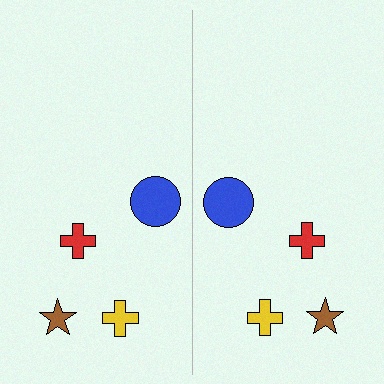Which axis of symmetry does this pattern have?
The pattern has a vertical axis of symmetry running through the center of the image.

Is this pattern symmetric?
Yes, this pattern has bilateral (reflection) symmetry.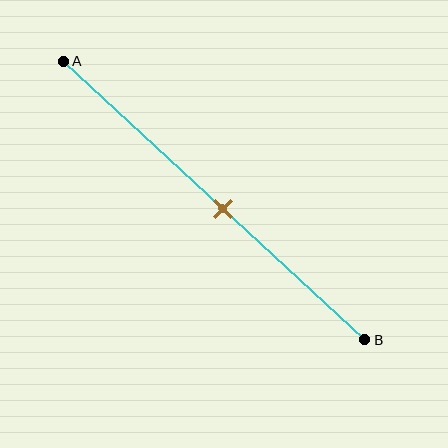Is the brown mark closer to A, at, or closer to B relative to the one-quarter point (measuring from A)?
The brown mark is closer to point B than the one-quarter point of segment AB.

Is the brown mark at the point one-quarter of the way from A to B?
No, the mark is at about 55% from A, not at the 25% one-quarter point.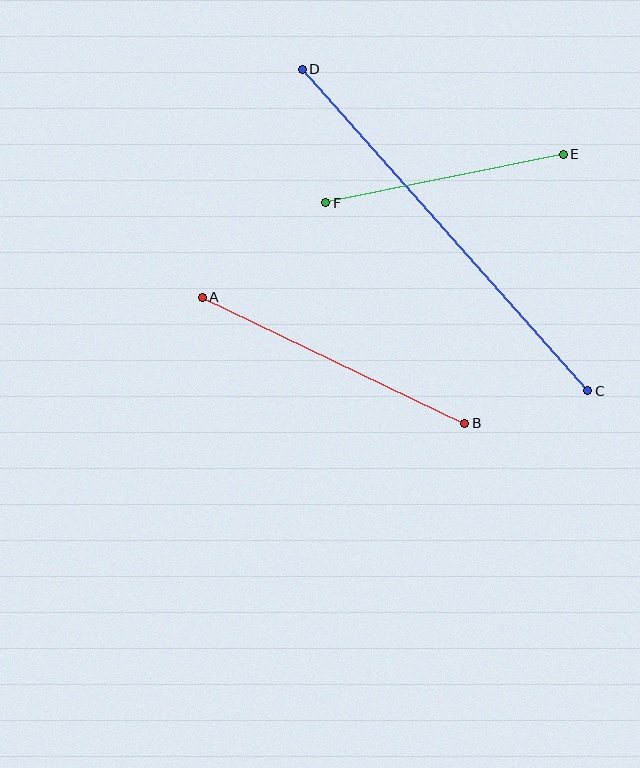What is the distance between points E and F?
The distance is approximately 242 pixels.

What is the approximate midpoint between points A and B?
The midpoint is at approximately (333, 360) pixels.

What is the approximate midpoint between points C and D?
The midpoint is at approximately (445, 230) pixels.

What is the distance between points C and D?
The distance is approximately 430 pixels.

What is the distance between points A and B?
The distance is approximately 292 pixels.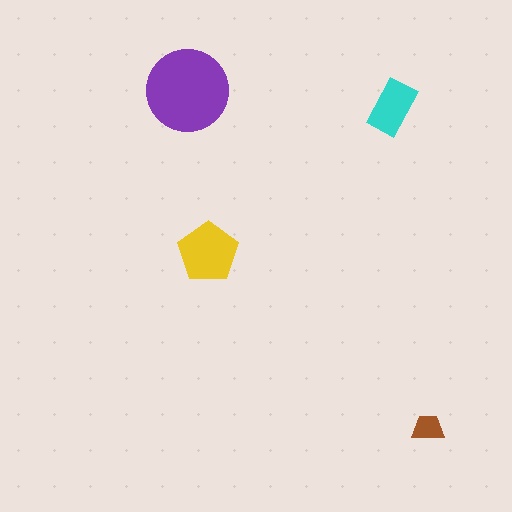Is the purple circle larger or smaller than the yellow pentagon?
Larger.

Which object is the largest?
The purple circle.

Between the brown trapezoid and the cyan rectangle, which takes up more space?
The cyan rectangle.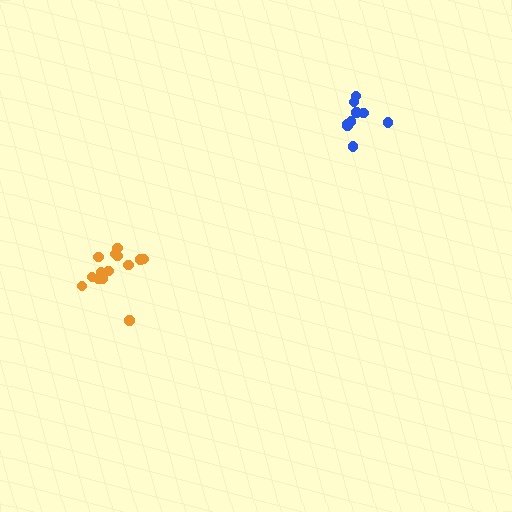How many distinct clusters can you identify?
There are 2 distinct clusters.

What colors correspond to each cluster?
The clusters are colored: orange, blue.